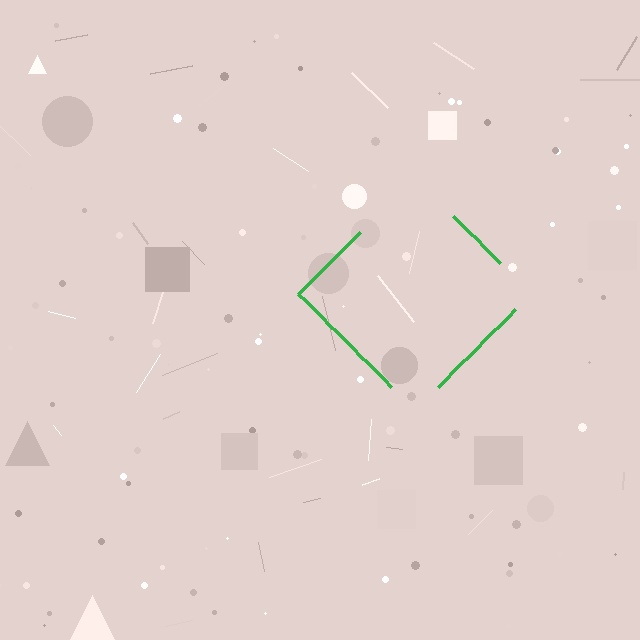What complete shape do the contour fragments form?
The contour fragments form a diamond.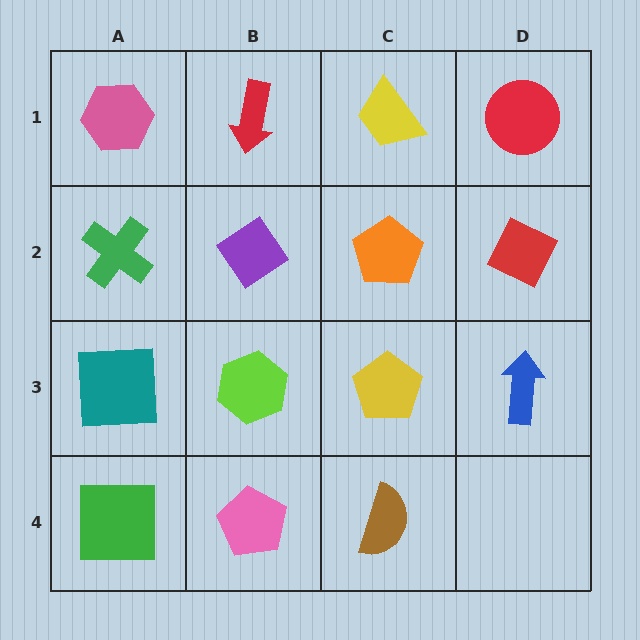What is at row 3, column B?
A lime hexagon.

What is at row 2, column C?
An orange pentagon.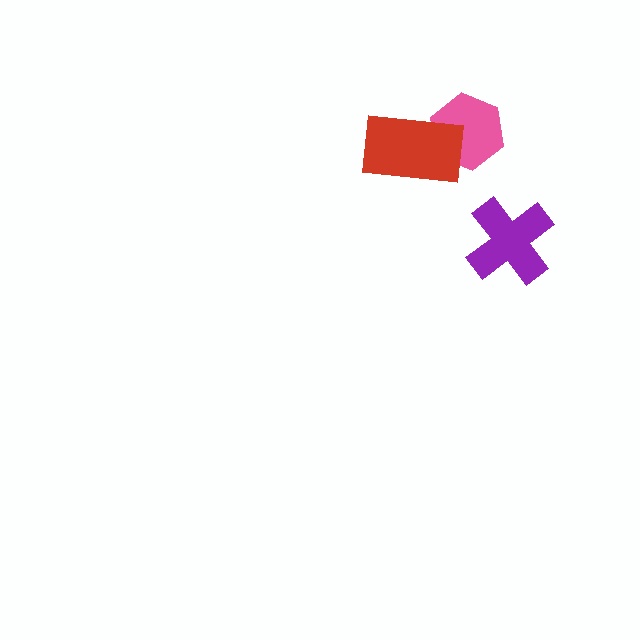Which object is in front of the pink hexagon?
The red rectangle is in front of the pink hexagon.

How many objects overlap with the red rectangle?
1 object overlaps with the red rectangle.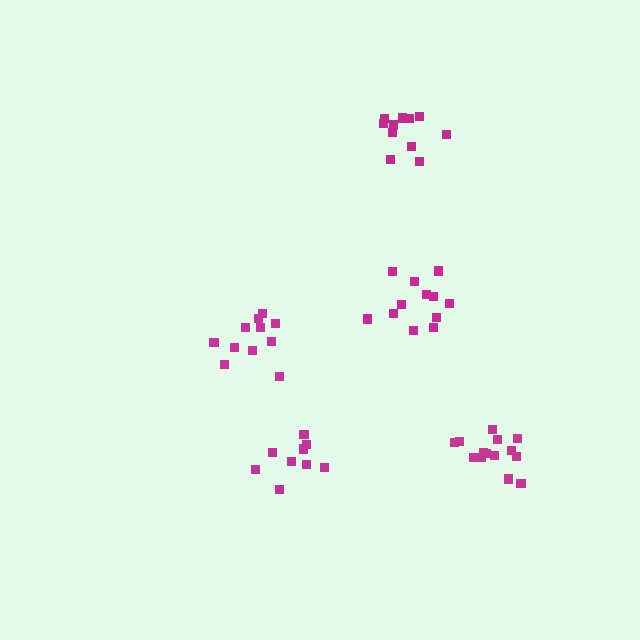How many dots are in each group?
Group 1: 14 dots, Group 2: 11 dots, Group 3: 11 dots, Group 4: 12 dots, Group 5: 9 dots (57 total).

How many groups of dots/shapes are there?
There are 5 groups.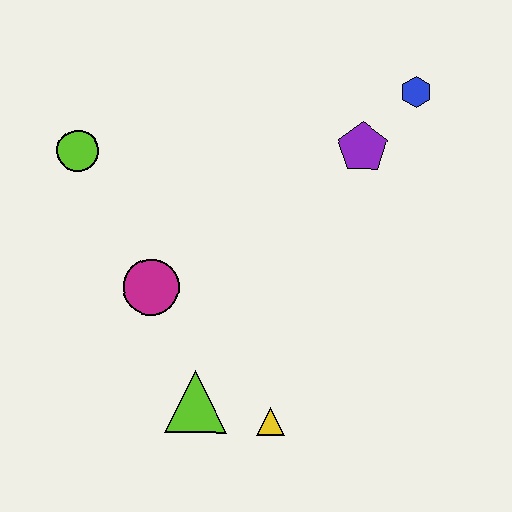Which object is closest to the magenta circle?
The lime triangle is closest to the magenta circle.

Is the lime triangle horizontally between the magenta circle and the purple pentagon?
Yes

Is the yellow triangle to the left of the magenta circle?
No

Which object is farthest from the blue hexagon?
The lime triangle is farthest from the blue hexagon.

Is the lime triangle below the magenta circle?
Yes